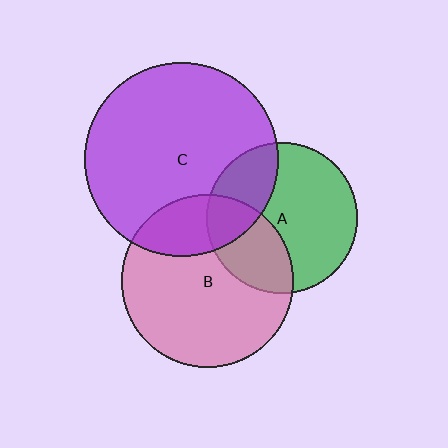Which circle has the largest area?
Circle C (purple).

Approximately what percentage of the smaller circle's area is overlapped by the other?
Approximately 25%.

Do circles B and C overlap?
Yes.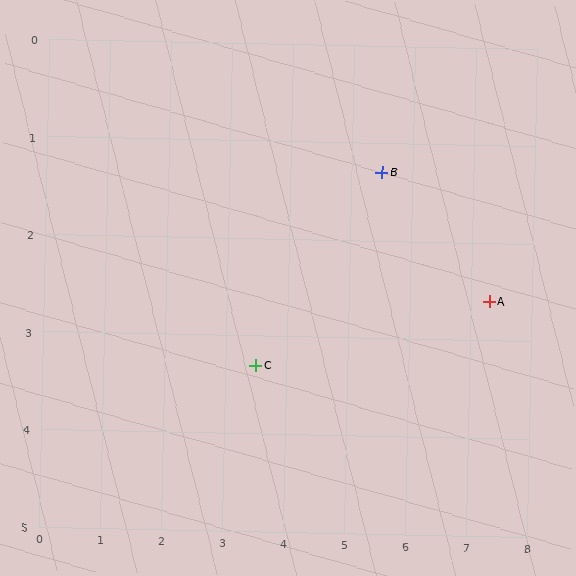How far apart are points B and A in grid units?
Points B and A are about 2.2 grid units apart.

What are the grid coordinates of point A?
Point A is at approximately (7.3, 2.6).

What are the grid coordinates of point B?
Point B is at approximately (5.5, 1.3).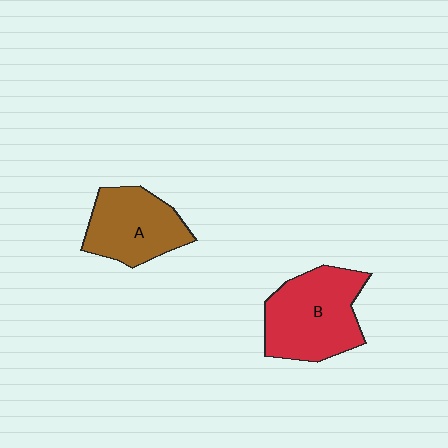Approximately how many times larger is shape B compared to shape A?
Approximately 1.3 times.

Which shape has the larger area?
Shape B (red).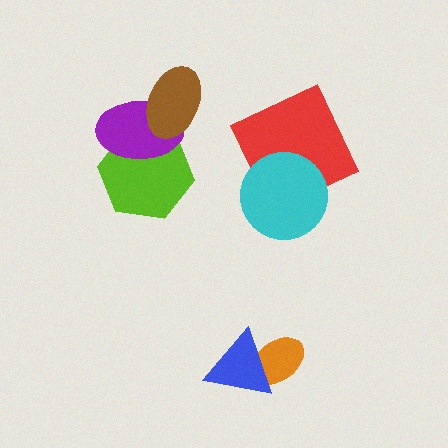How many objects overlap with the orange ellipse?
1 object overlaps with the orange ellipse.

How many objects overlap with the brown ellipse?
2 objects overlap with the brown ellipse.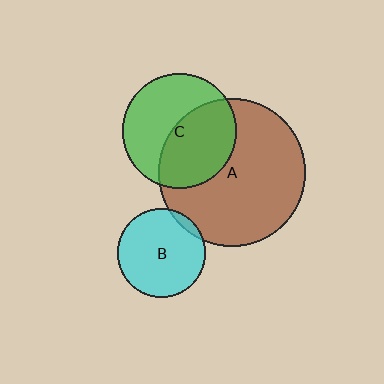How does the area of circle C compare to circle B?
Approximately 1.7 times.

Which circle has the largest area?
Circle A (brown).